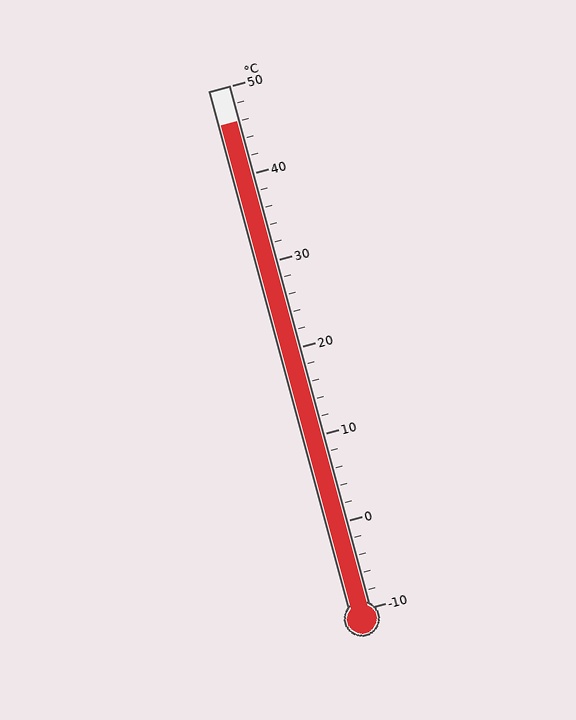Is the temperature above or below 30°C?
The temperature is above 30°C.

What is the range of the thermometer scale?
The thermometer scale ranges from -10°C to 50°C.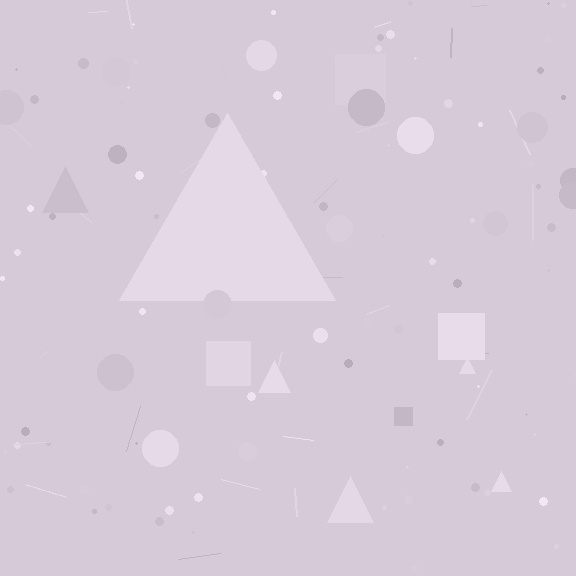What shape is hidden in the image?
A triangle is hidden in the image.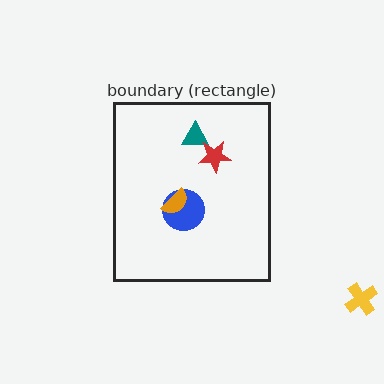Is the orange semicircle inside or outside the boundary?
Inside.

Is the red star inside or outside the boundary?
Inside.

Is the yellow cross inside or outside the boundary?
Outside.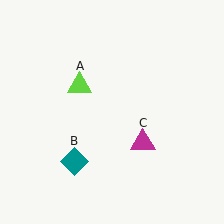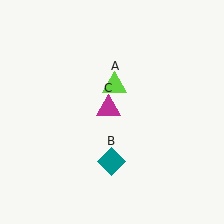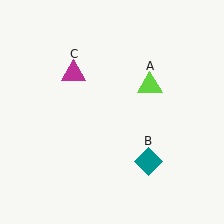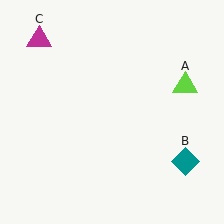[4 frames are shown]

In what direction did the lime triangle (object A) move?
The lime triangle (object A) moved right.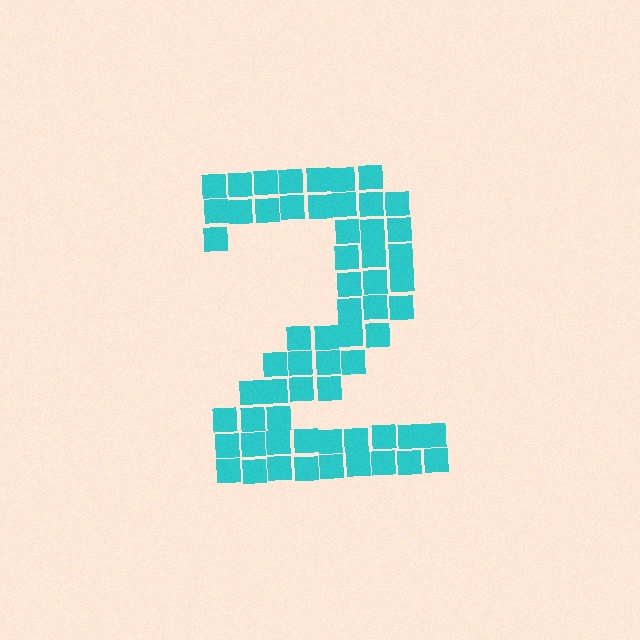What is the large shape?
The large shape is the digit 2.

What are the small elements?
The small elements are squares.